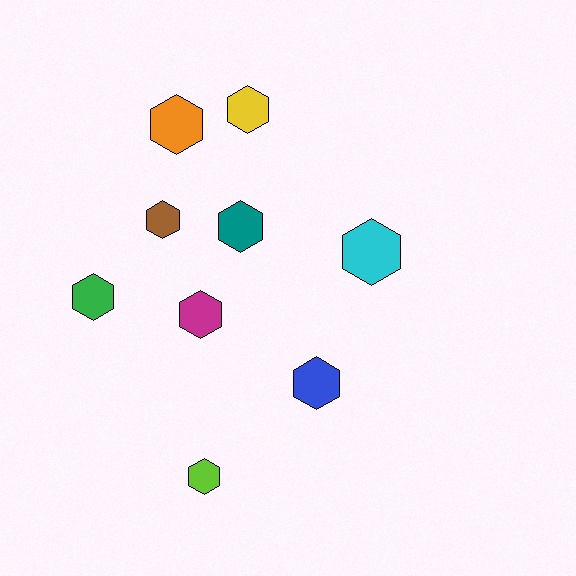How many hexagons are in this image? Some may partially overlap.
There are 9 hexagons.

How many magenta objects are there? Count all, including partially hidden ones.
There is 1 magenta object.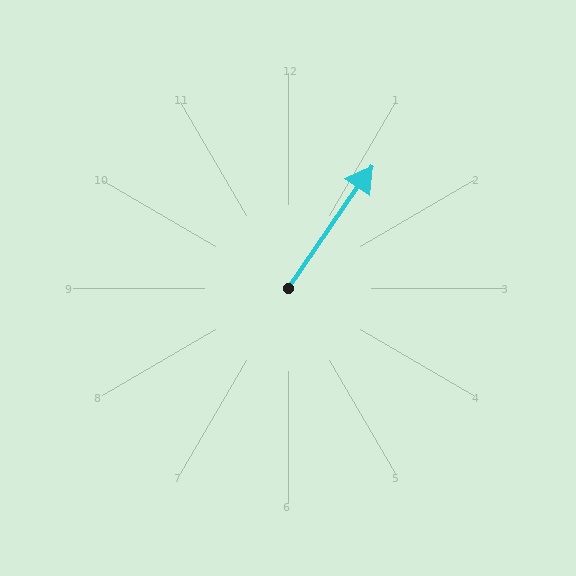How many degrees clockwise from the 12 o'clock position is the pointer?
Approximately 34 degrees.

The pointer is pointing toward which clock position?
Roughly 1 o'clock.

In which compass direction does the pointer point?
Northeast.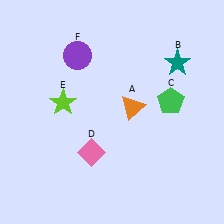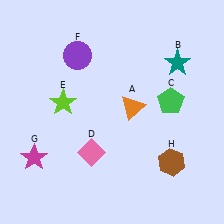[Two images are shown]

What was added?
A magenta star (G), a brown hexagon (H) were added in Image 2.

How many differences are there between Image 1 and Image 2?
There are 2 differences between the two images.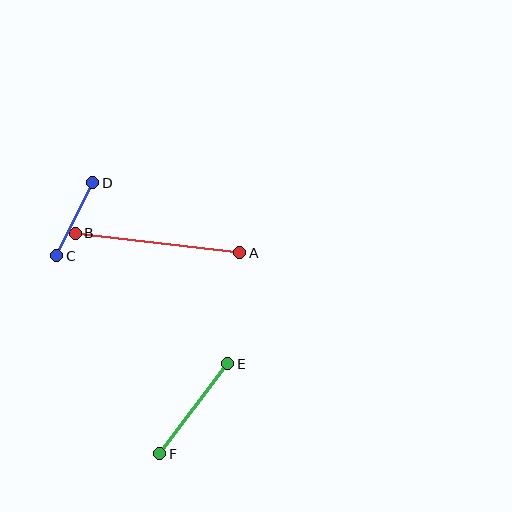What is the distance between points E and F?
The distance is approximately 113 pixels.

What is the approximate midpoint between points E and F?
The midpoint is at approximately (194, 409) pixels.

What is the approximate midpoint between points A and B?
The midpoint is at approximately (157, 243) pixels.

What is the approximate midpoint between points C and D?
The midpoint is at approximately (75, 219) pixels.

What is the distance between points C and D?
The distance is approximately 81 pixels.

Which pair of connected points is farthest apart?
Points A and B are farthest apart.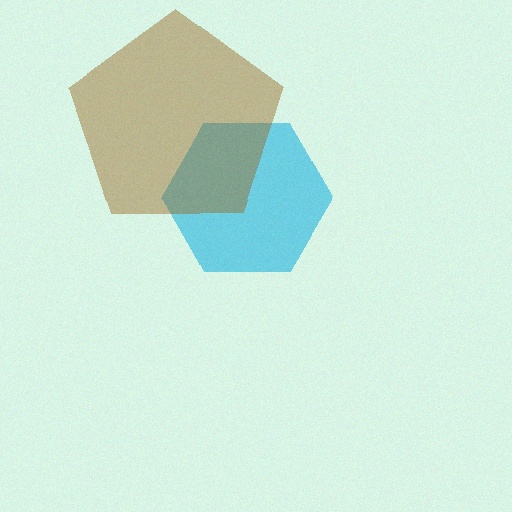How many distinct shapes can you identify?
There are 2 distinct shapes: a cyan hexagon, a brown pentagon.